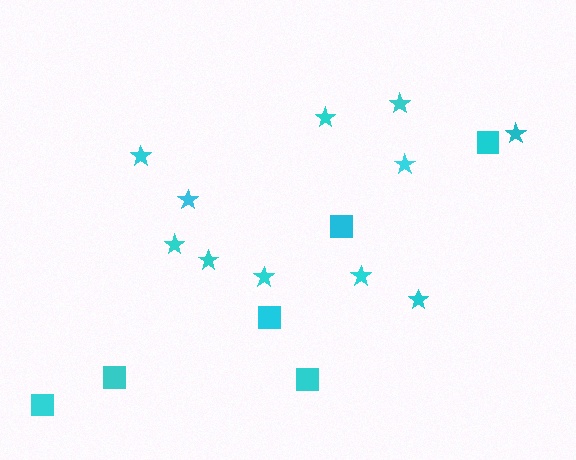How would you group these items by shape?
There are 2 groups: one group of squares (6) and one group of stars (11).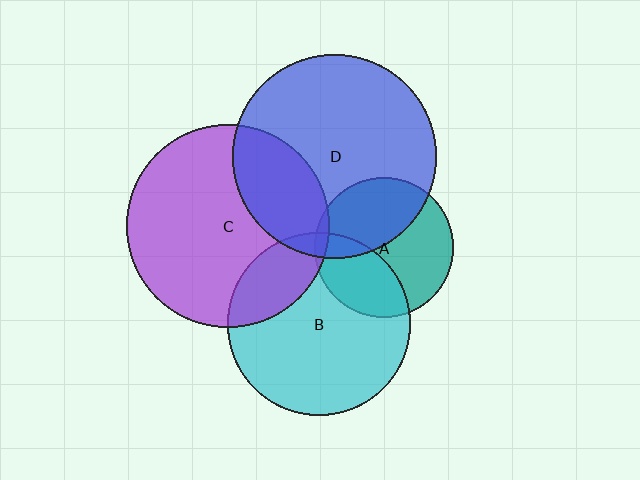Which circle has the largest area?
Circle D (blue).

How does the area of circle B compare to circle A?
Approximately 1.7 times.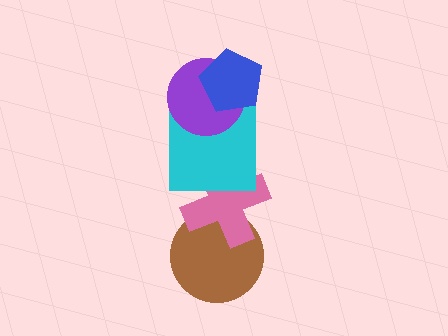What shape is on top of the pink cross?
The cyan square is on top of the pink cross.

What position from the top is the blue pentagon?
The blue pentagon is 1st from the top.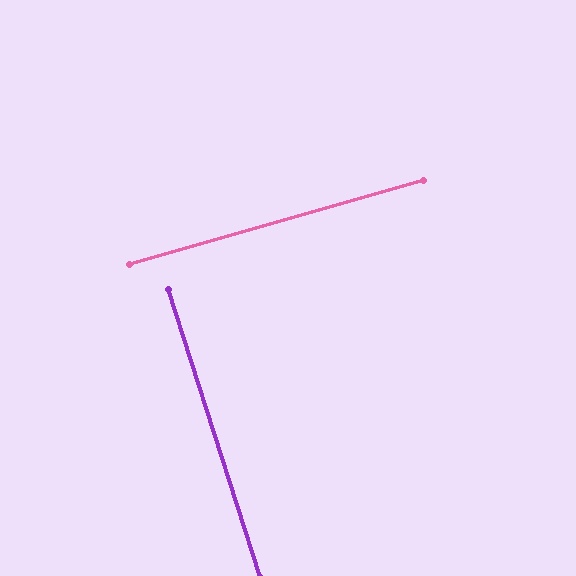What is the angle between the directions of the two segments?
Approximately 88 degrees.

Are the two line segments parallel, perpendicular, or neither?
Perpendicular — they meet at approximately 88°.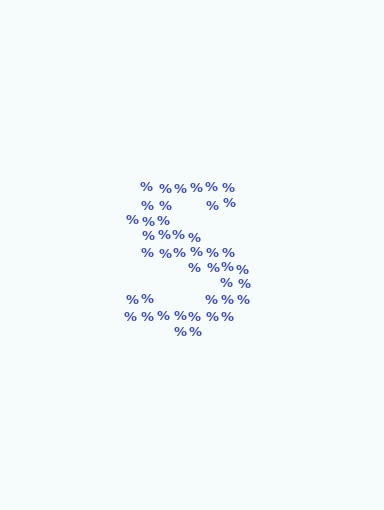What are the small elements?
The small elements are percent signs.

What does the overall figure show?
The overall figure shows the letter S.